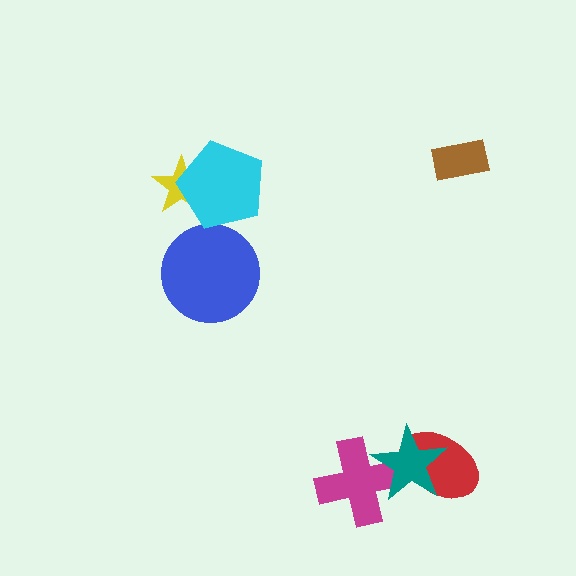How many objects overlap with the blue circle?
0 objects overlap with the blue circle.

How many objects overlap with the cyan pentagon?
1 object overlaps with the cyan pentagon.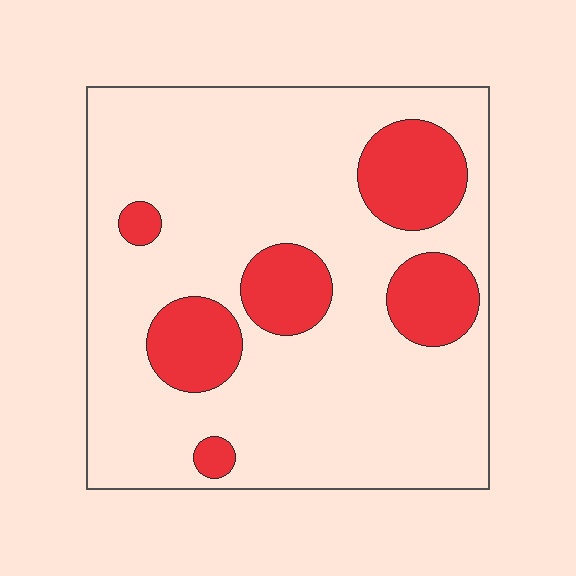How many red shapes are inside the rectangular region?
6.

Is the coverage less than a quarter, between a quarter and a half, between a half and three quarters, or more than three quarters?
Less than a quarter.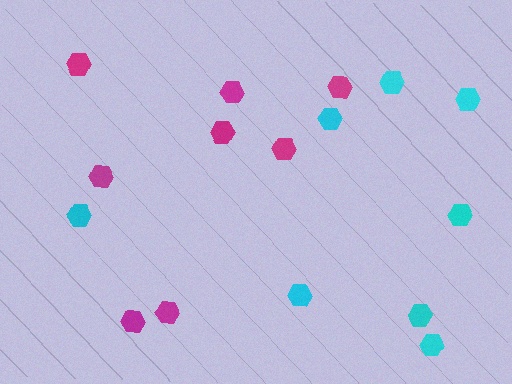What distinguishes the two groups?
There are 2 groups: one group of cyan hexagons (8) and one group of magenta hexagons (8).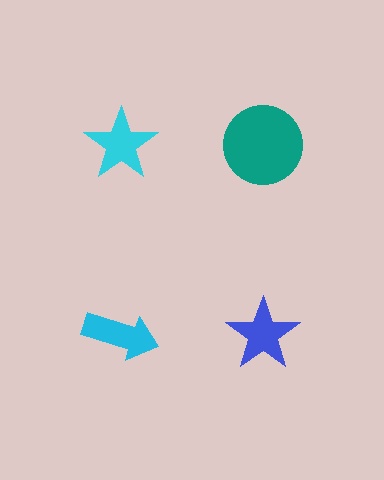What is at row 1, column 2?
A teal circle.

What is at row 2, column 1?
A cyan arrow.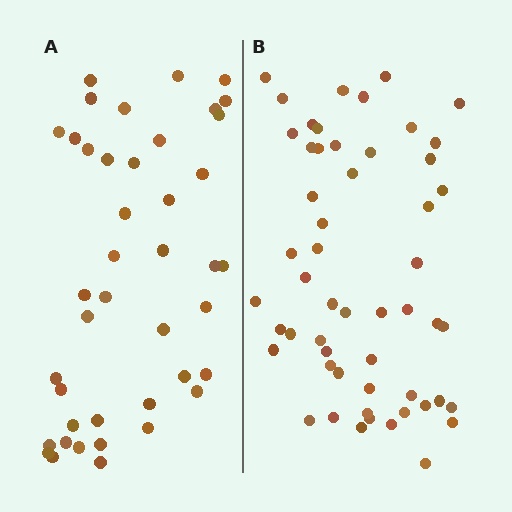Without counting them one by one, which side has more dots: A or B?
Region B (the right region) has more dots.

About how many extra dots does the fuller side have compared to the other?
Region B has roughly 12 or so more dots than region A.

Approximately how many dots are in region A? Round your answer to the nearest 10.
About 40 dots. (The exact count is 42, which rounds to 40.)